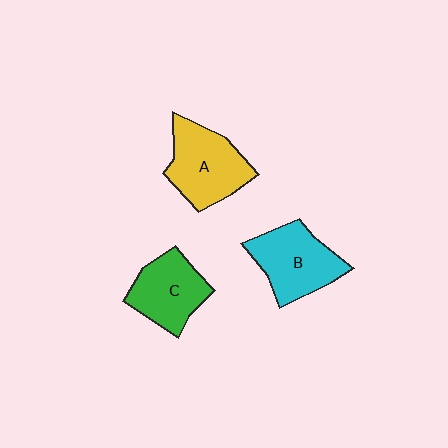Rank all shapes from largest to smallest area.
From largest to smallest: A (yellow), B (cyan), C (green).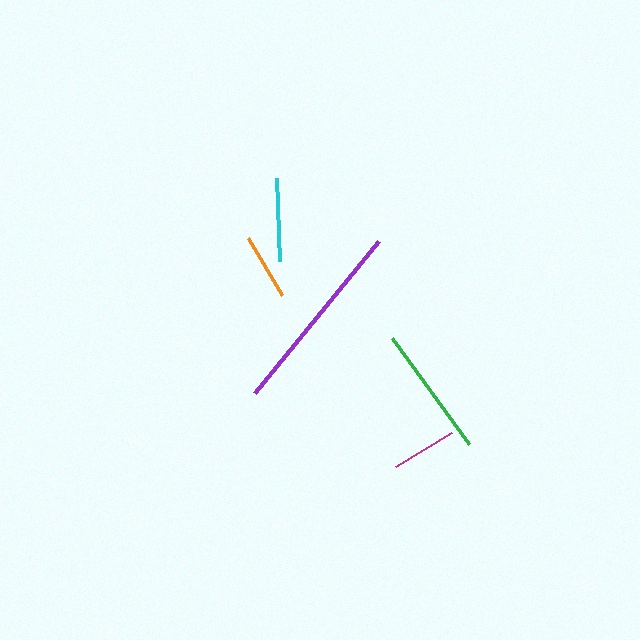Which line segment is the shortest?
The magenta line is the shortest at approximately 66 pixels.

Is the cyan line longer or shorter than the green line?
The green line is longer than the cyan line.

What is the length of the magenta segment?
The magenta segment is approximately 66 pixels long.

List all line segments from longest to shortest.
From longest to shortest: purple, green, cyan, orange, magenta.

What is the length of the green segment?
The green segment is approximately 131 pixels long.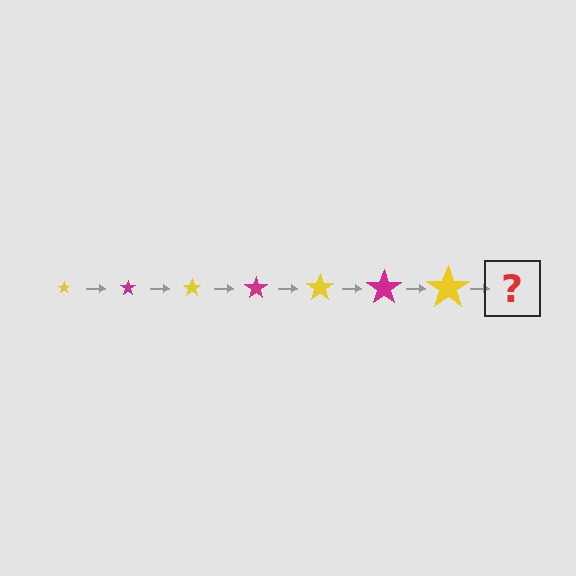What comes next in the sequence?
The next element should be a magenta star, larger than the previous one.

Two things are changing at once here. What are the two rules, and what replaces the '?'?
The two rules are that the star grows larger each step and the color cycles through yellow and magenta. The '?' should be a magenta star, larger than the previous one.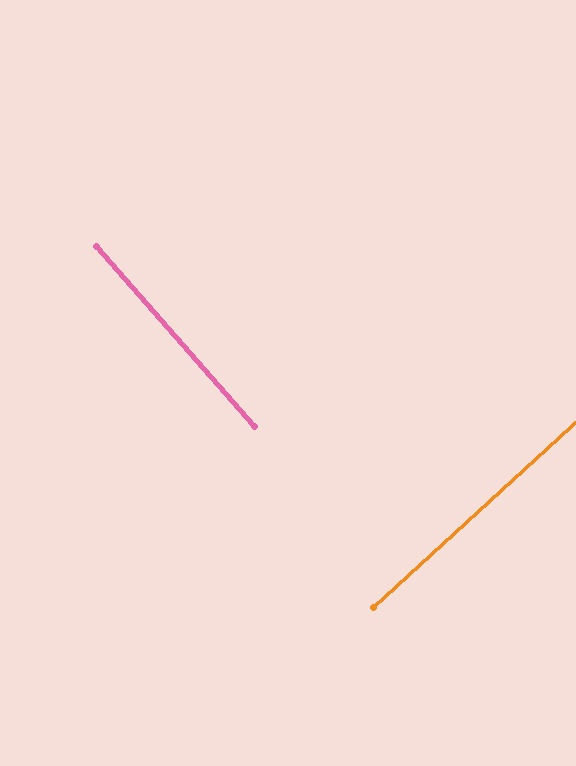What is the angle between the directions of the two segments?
Approximately 89 degrees.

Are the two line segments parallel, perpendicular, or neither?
Perpendicular — they meet at approximately 89°.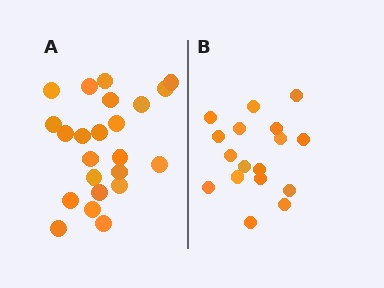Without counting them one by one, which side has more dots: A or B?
Region A (the left region) has more dots.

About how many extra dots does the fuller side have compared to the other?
Region A has about 6 more dots than region B.